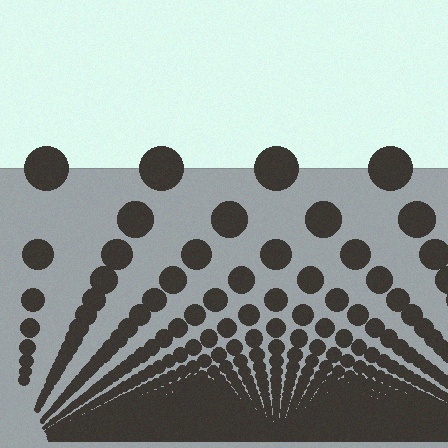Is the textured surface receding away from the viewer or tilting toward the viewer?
The surface appears to tilt toward the viewer. Texture elements get larger and sparser toward the top.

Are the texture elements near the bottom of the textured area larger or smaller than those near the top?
Smaller. The gradient is inverted — elements near the bottom are smaller and denser.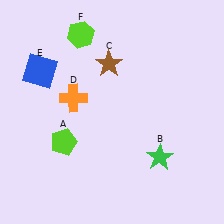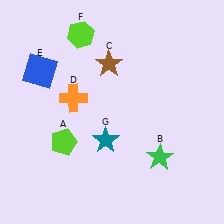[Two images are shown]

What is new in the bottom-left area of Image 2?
A teal star (G) was added in the bottom-left area of Image 2.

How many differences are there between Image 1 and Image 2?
There is 1 difference between the two images.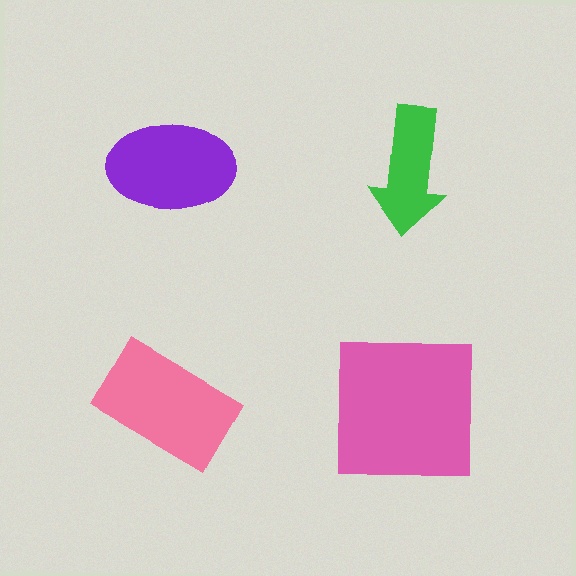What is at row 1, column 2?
A green arrow.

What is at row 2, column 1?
A pink rectangle.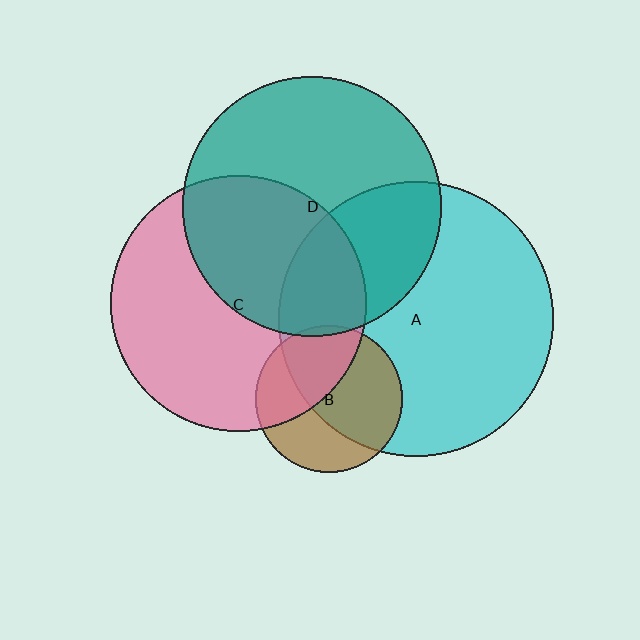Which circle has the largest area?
Circle A (cyan).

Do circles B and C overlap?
Yes.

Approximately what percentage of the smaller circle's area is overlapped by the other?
Approximately 40%.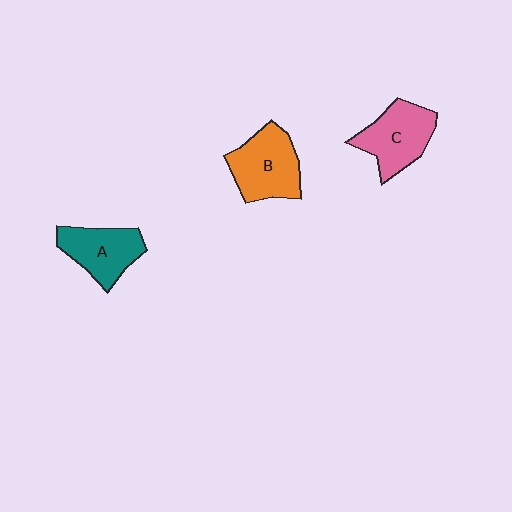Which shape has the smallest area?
Shape A (teal).